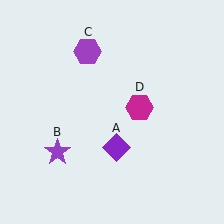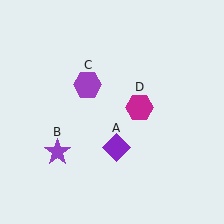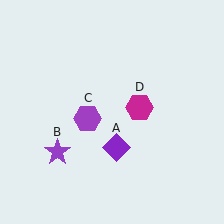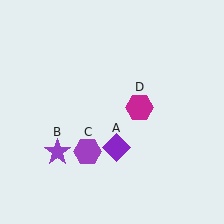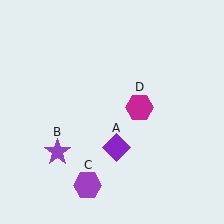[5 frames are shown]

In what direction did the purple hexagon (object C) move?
The purple hexagon (object C) moved down.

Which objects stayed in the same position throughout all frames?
Purple diamond (object A) and purple star (object B) and magenta hexagon (object D) remained stationary.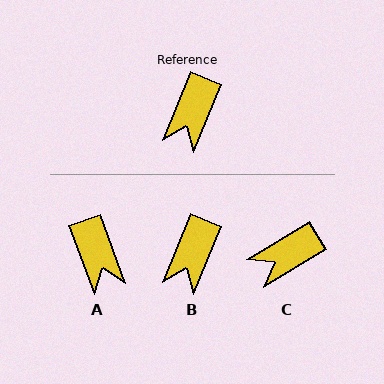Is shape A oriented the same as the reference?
No, it is off by about 43 degrees.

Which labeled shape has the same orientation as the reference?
B.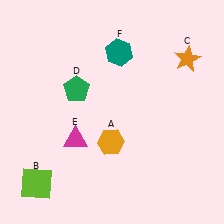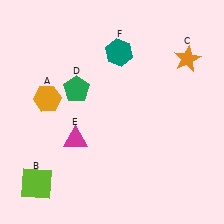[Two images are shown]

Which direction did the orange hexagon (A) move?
The orange hexagon (A) moved left.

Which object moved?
The orange hexagon (A) moved left.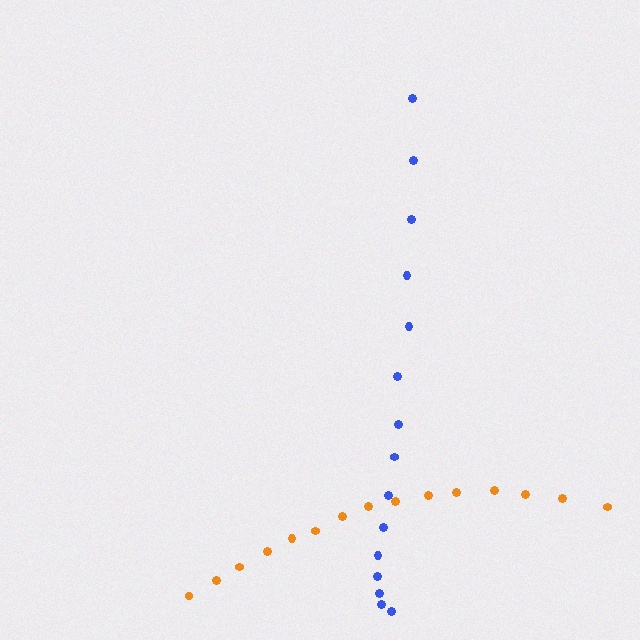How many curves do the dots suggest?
There are 2 distinct paths.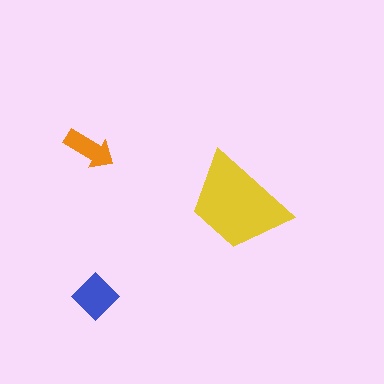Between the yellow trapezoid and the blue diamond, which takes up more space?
The yellow trapezoid.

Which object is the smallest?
The orange arrow.